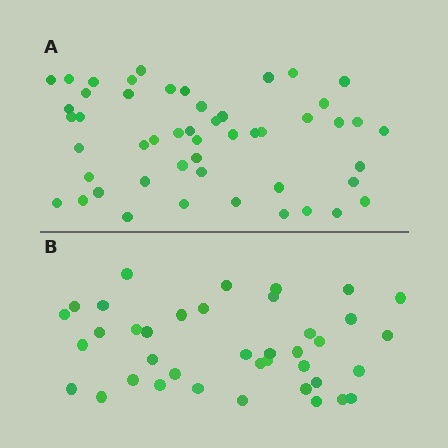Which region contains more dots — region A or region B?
Region A (the top region) has more dots.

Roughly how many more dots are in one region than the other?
Region A has roughly 12 or so more dots than region B.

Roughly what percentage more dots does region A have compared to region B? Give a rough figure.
About 30% more.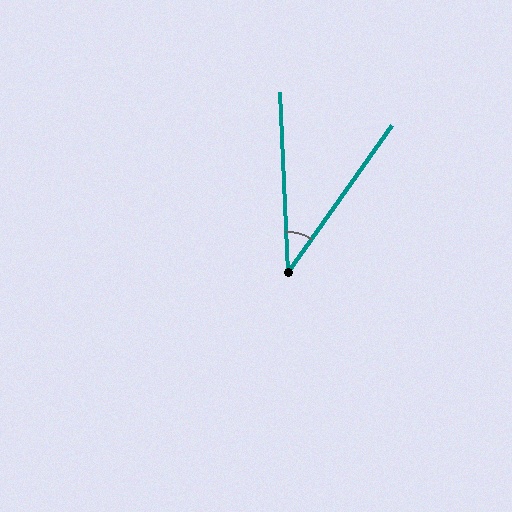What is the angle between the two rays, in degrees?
Approximately 38 degrees.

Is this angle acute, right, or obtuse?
It is acute.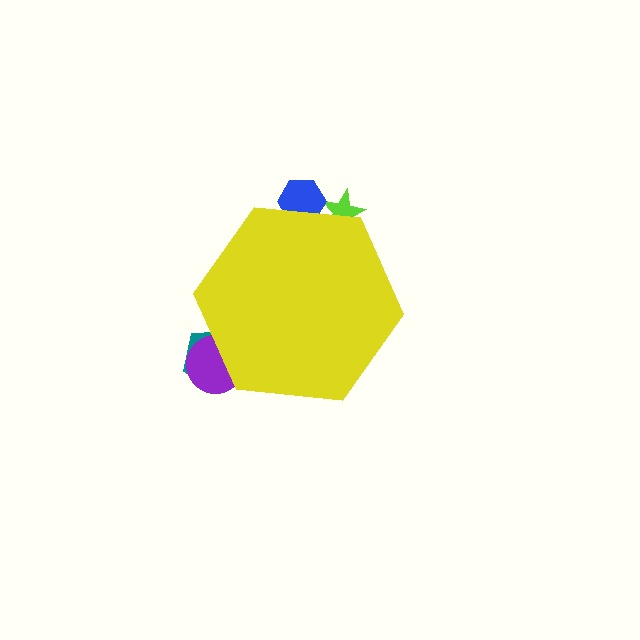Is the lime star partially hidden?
Yes, the lime star is partially hidden behind the yellow hexagon.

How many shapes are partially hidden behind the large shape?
4 shapes are partially hidden.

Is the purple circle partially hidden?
Yes, the purple circle is partially hidden behind the yellow hexagon.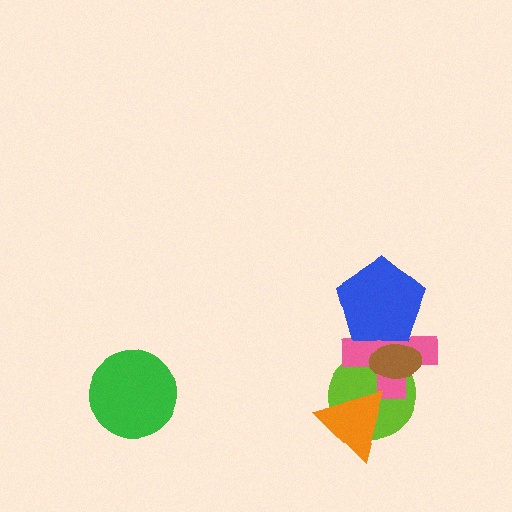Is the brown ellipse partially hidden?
Yes, it is partially covered by another shape.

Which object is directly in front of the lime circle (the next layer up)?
The pink cross is directly in front of the lime circle.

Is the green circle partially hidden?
No, no other shape covers it.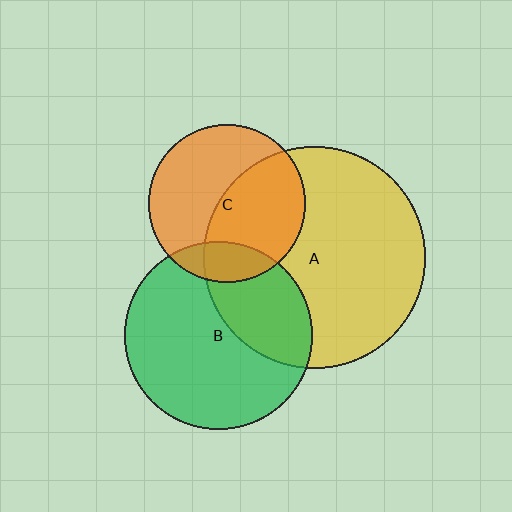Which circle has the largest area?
Circle A (yellow).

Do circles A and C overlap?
Yes.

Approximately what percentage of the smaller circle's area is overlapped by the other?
Approximately 50%.